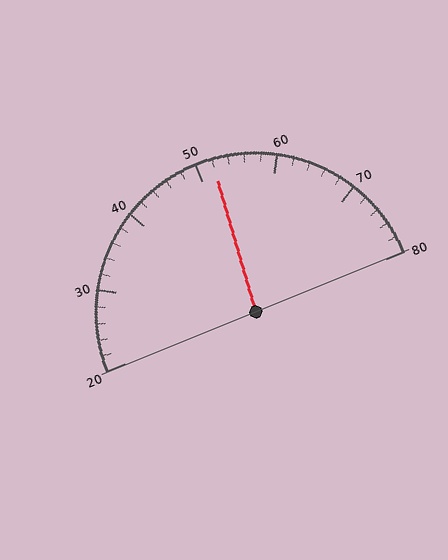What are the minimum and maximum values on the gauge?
The gauge ranges from 20 to 80.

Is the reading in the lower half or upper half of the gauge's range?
The reading is in the upper half of the range (20 to 80).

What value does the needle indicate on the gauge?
The needle indicates approximately 52.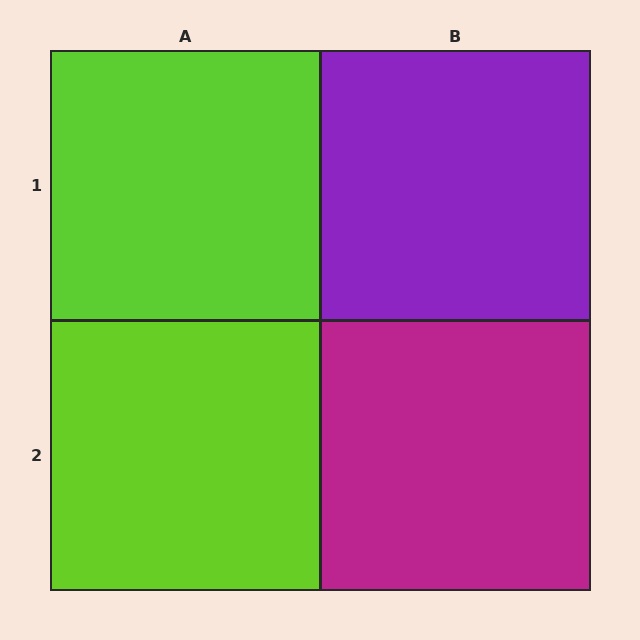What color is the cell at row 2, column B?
Magenta.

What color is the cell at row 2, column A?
Lime.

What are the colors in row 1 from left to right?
Lime, purple.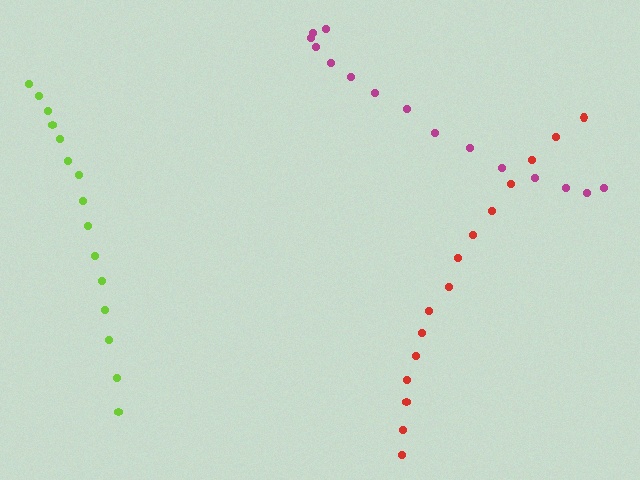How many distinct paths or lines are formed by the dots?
There are 3 distinct paths.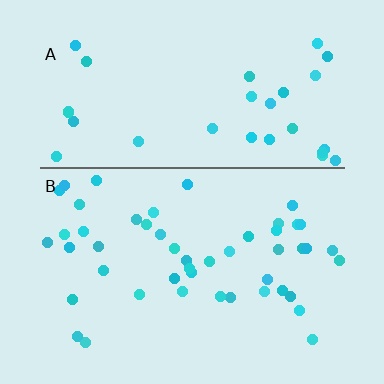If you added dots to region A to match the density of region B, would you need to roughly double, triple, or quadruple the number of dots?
Approximately double.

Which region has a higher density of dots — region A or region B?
B (the bottom).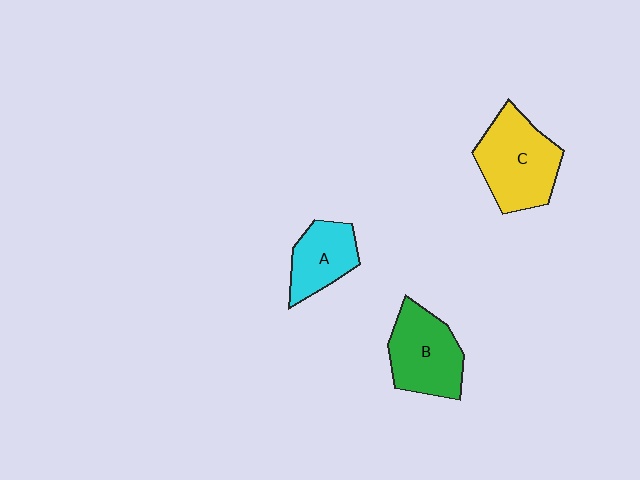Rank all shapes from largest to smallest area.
From largest to smallest: C (yellow), B (green), A (cyan).